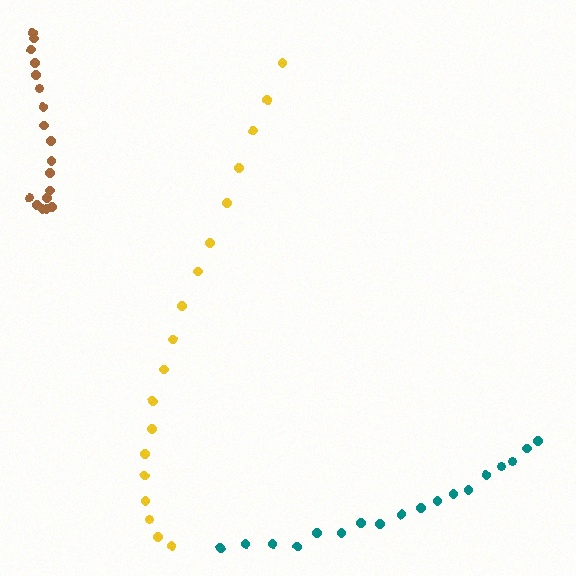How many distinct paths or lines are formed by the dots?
There are 3 distinct paths.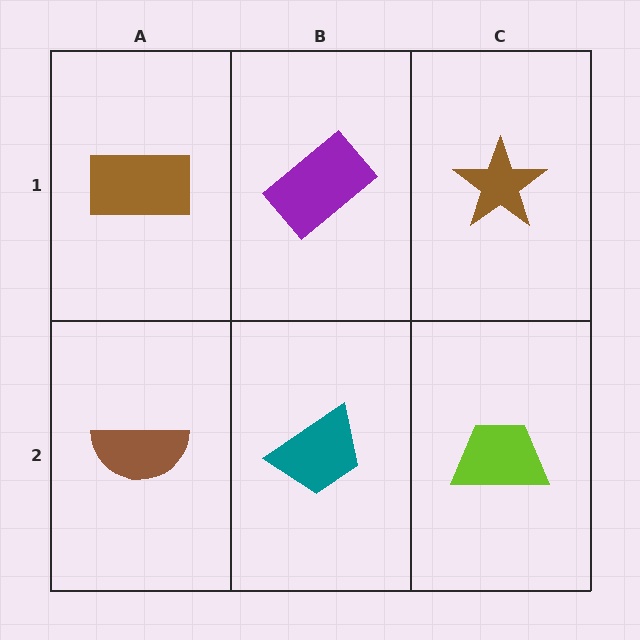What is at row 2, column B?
A teal trapezoid.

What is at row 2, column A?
A brown semicircle.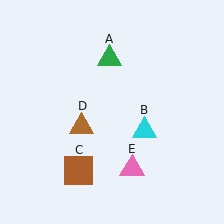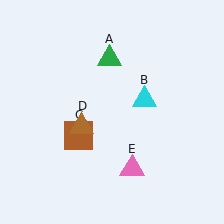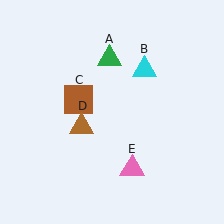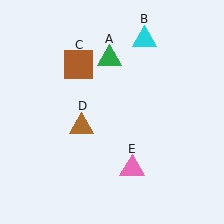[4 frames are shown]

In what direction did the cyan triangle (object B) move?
The cyan triangle (object B) moved up.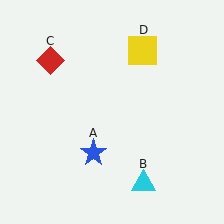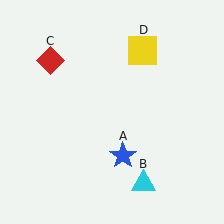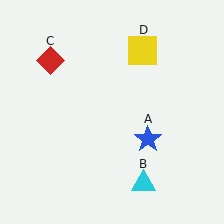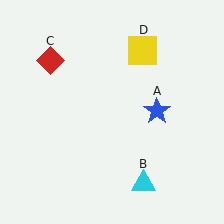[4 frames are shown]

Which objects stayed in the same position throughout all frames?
Cyan triangle (object B) and red diamond (object C) and yellow square (object D) remained stationary.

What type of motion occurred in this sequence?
The blue star (object A) rotated counterclockwise around the center of the scene.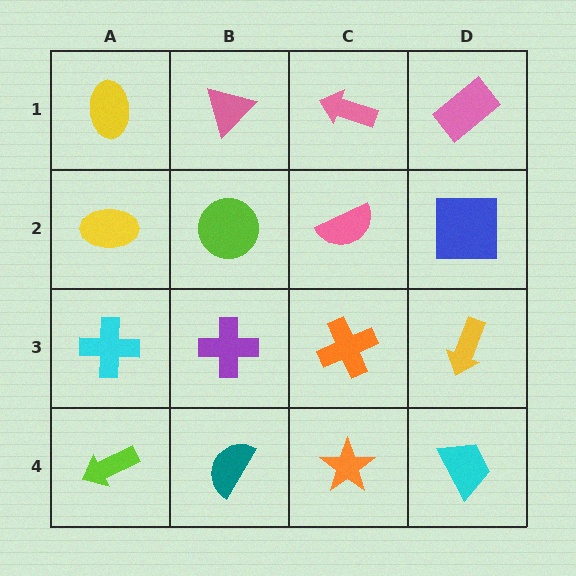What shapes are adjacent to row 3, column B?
A lime circle (row 2, column B), a teal semicircle (row 4, column B), a cyan cross (row 3, column A), an orange cross (row 3, column C).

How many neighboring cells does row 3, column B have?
4.